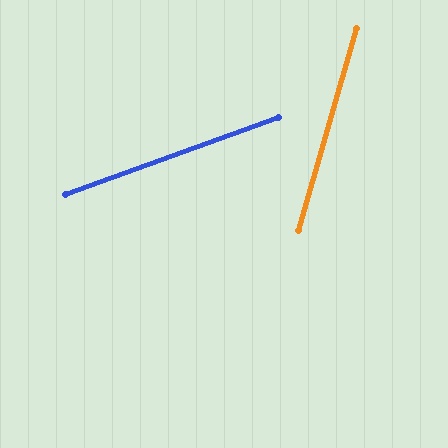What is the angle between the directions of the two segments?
Approximately 54 degrees.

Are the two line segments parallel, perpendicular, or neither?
Neither parallel nor perpendicular — they differ by about 54°.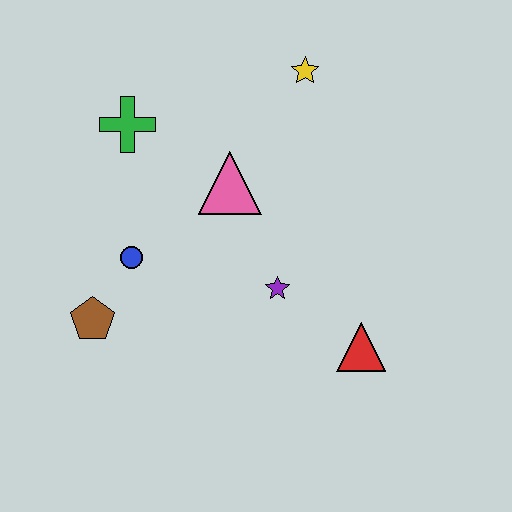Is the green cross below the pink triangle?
No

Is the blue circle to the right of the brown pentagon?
Yes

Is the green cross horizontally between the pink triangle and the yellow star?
No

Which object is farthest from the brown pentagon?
The yellow star is farthest from the brown pentagon.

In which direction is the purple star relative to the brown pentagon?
The purple star is to the right of the brown pentagon.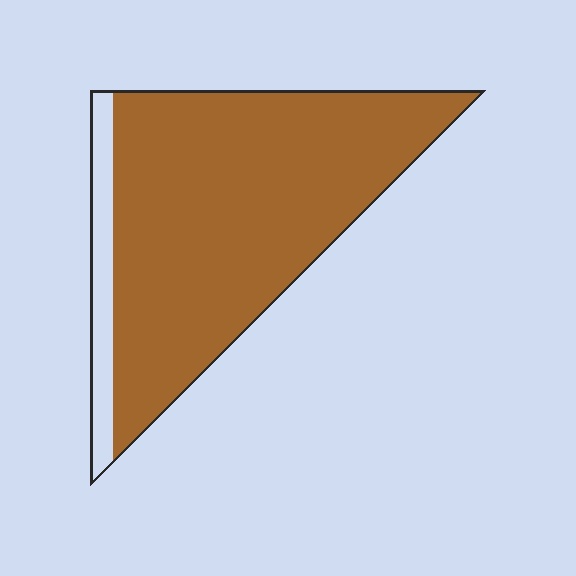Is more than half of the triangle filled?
Yes.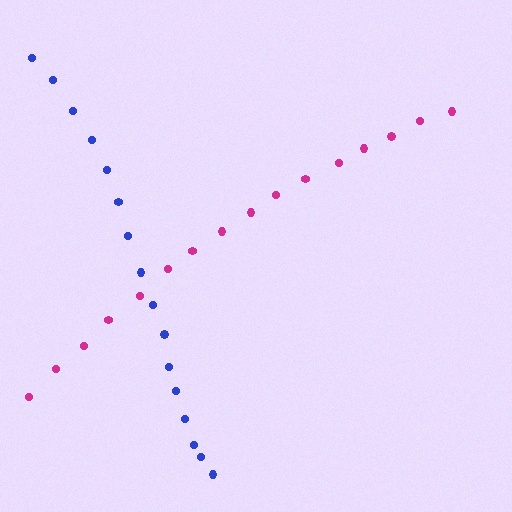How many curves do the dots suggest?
There are 2 distinct paths.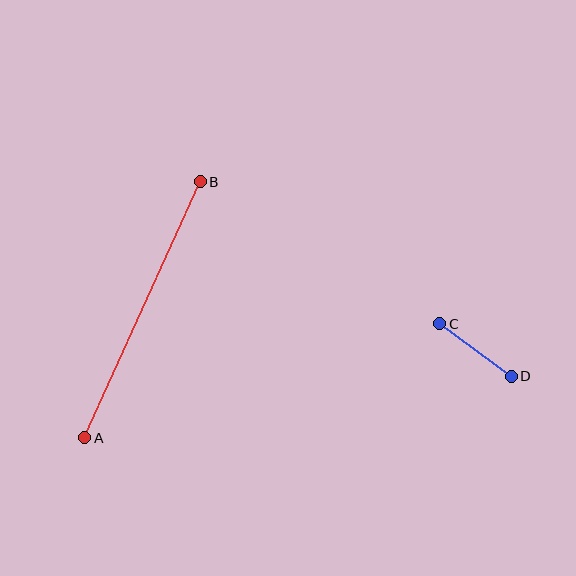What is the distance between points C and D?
The distance is approximately 89 pixels.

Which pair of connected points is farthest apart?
Points A and B are farthest apart.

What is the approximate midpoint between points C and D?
The midpoint is at approximately (475, 350) pixels.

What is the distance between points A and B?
The distance is approximately 281 pixels.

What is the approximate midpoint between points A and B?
The midpoint is at approximately (143, 310) pixels.